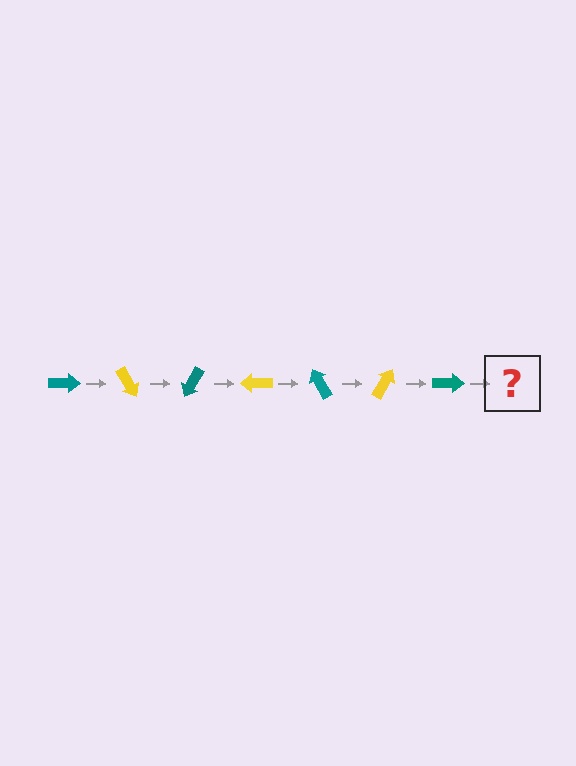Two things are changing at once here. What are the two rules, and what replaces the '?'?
The two rules are that it rotates 60 degrees each step and the color cycles through teal and yellow. The '?' should be a yellow arrow, rotated 420 degrees from the start.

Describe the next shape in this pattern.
It should be a yellow arrow, rotated 420 degrees from the start.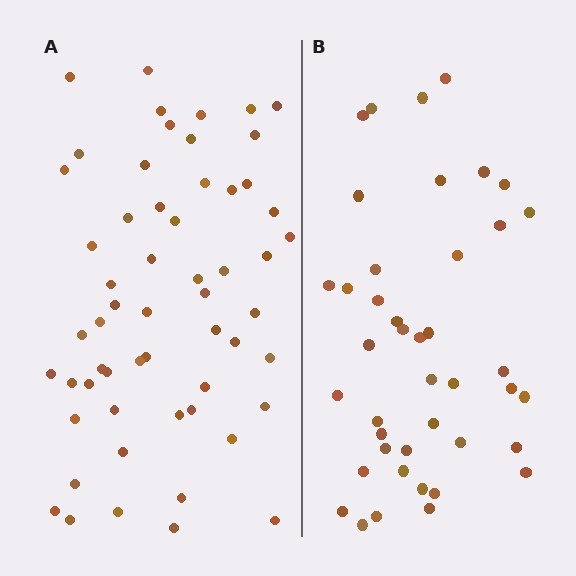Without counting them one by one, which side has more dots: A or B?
Region A (the left region) has more dots.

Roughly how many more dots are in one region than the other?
Region A has approximately 15 more dots than region B.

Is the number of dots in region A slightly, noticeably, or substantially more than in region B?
Region A has noticeably more, but not dramatically so. The ratio is roughly 1.4 to 1.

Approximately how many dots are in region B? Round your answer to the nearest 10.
About 40 dots. (The exact count is 42, which rounds to 40.)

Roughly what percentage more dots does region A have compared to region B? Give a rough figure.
About 35% more.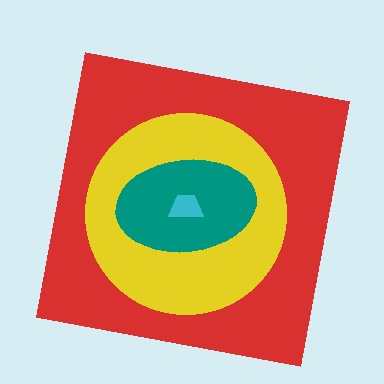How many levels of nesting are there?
4.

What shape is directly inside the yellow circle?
The teal ellipse.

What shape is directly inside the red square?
The yellow circle.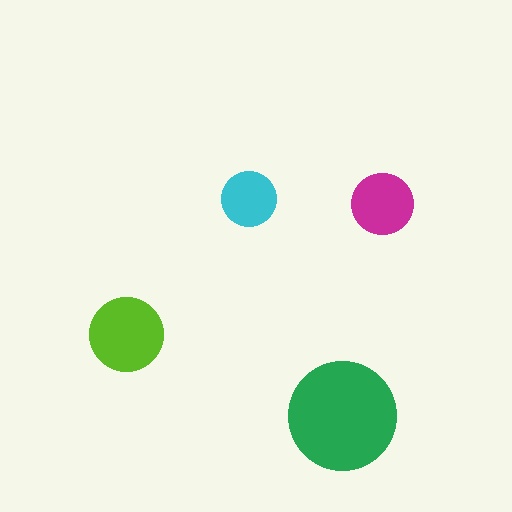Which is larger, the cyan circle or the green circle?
The green one.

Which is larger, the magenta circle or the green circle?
The green one.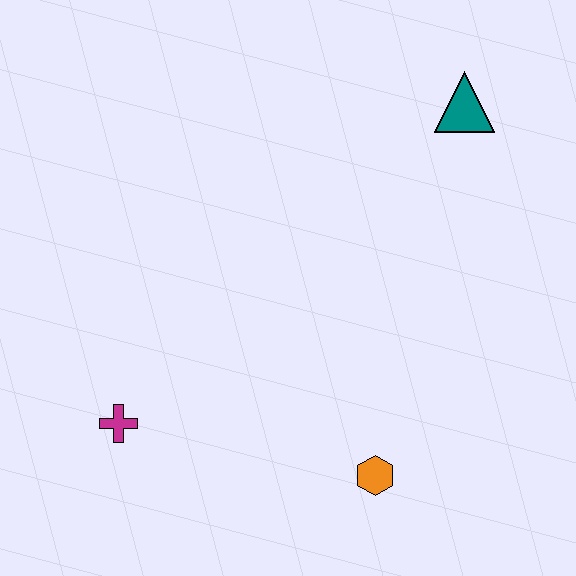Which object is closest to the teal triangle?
The orange hexagon is closest to the teal triangle.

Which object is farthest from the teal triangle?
The magenta cross is farthest from the teal triangle.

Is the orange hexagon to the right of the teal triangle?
No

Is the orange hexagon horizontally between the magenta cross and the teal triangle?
Yes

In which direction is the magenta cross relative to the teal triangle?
The magenta cross is to the left of the teal triangle.